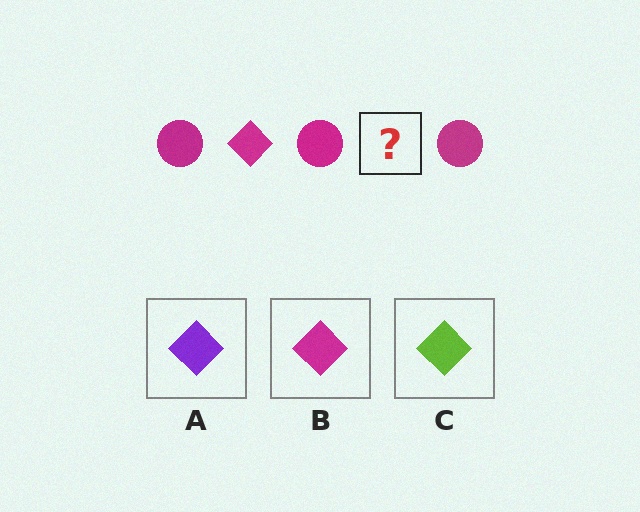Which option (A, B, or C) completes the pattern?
B.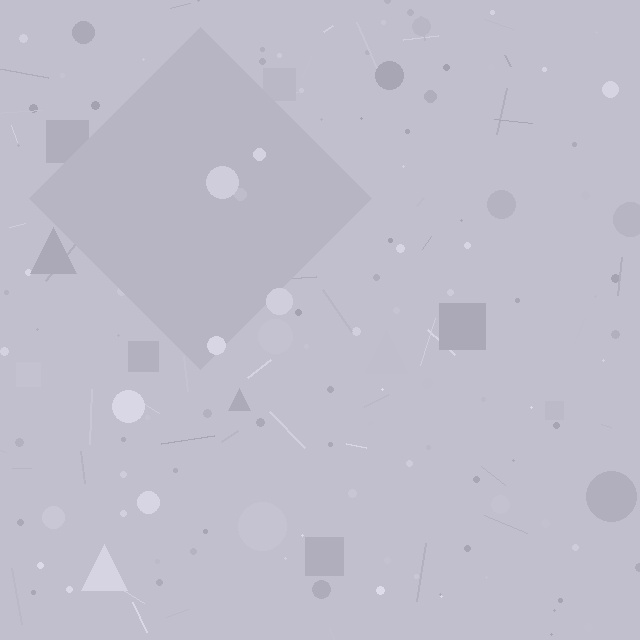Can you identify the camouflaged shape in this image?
The camouflaged shape is a diamond.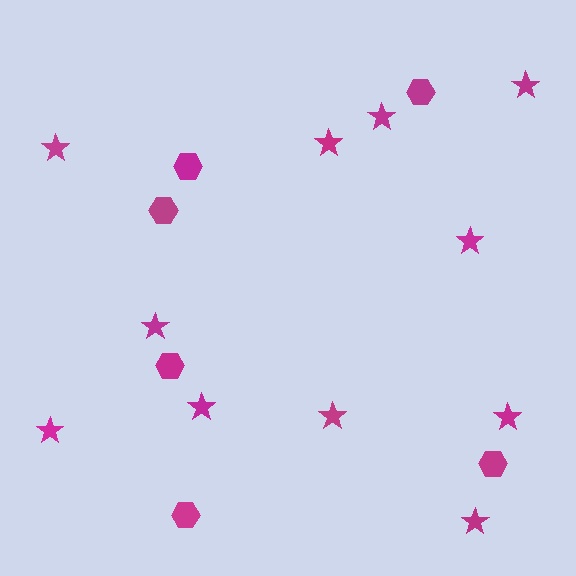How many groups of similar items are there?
There are 2 groups: one group of stars (11) and one group of hexagons (6).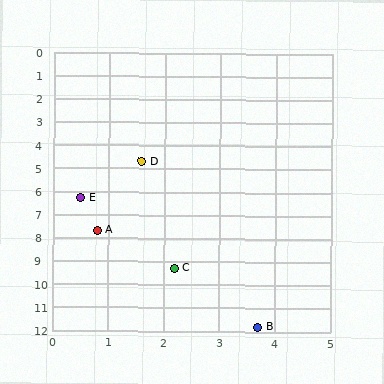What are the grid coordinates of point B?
Point B is at approximately (3.7, 11.8).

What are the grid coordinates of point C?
Point C is at approximately (2.2, 9.3).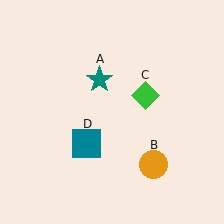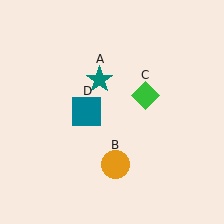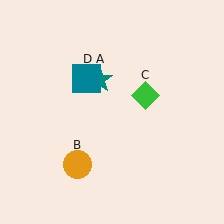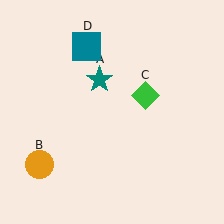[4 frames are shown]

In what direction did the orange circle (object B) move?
The orange circle (object B) moved left.